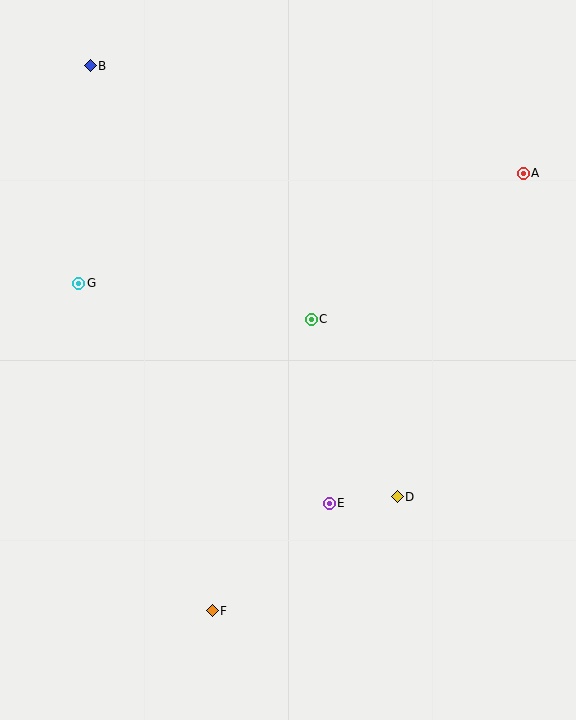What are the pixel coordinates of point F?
Point F is at (212, 611).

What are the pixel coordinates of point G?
Point G is at (79, 283).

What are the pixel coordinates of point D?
Point D is at (397, 497).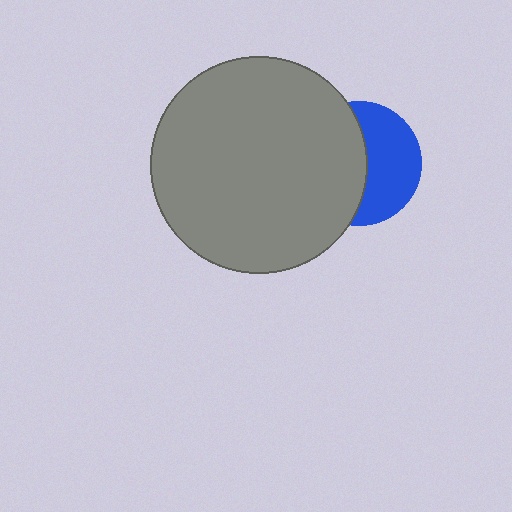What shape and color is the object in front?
The object in front is a gray circle.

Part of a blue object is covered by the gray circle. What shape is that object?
It is a circle.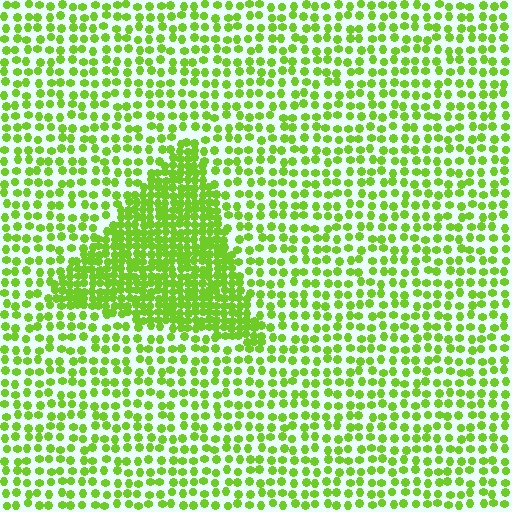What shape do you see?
I see a triangle.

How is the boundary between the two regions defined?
The boundary is defined by a change in element density (approximately 2.3x ratio). All elements are the same color, size, and shape.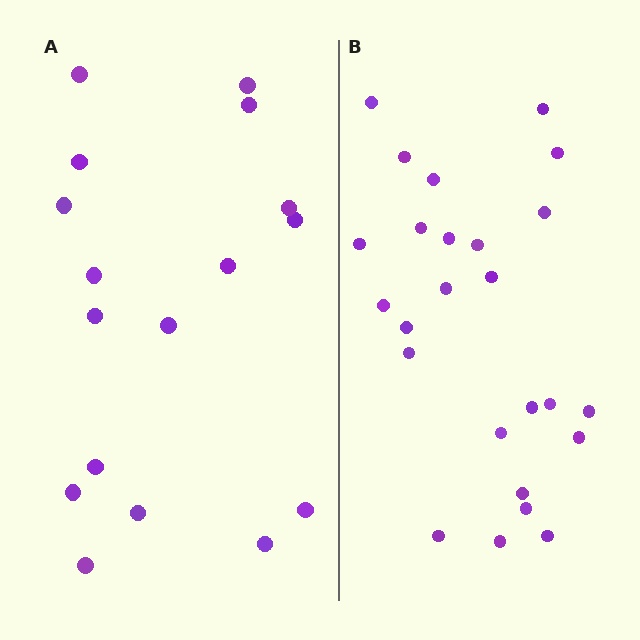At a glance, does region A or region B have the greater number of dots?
Region B (the right region) has more dots.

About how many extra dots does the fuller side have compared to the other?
Region B has roughly 8 or so more dots than region A.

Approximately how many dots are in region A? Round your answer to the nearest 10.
About 20 dots. (The exact count is 17, which rounds to 20.)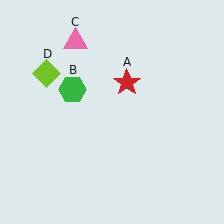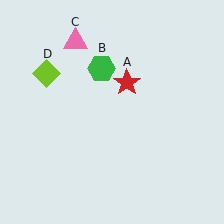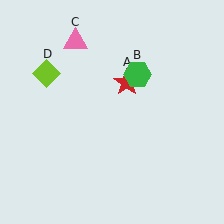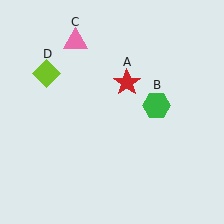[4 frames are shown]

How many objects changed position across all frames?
1 object changed position: green hexagon (object B).